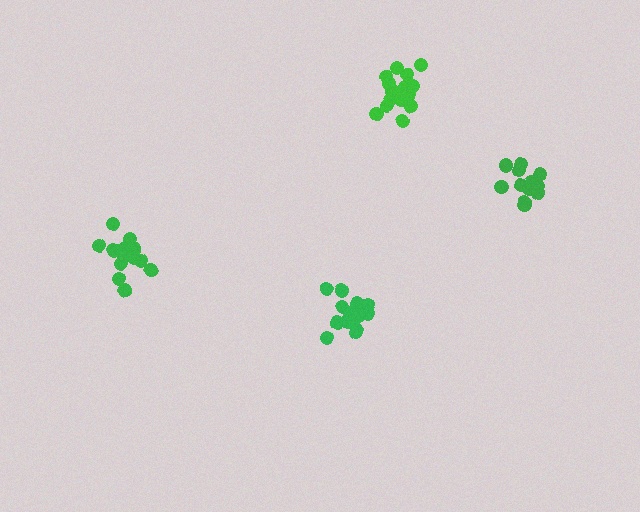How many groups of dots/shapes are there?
There are 4 groups.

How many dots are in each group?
Group 1: 12 dots, Group 2: 17 dots, Group 3: 17 dots, Group 4: 17 dots (63 total).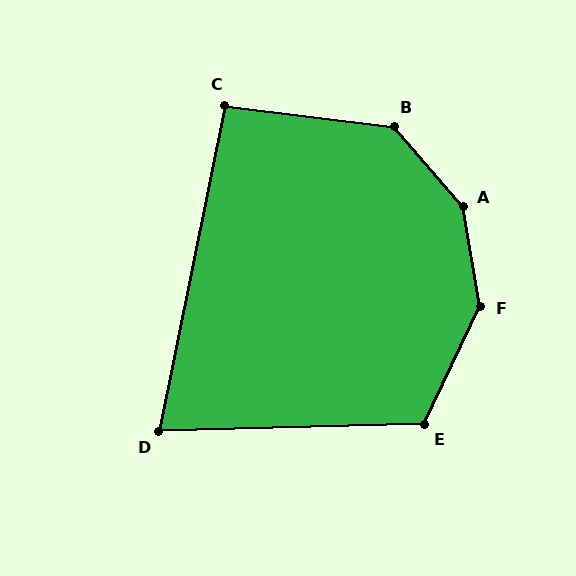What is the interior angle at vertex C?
Approximately 94 degrees (approximately right).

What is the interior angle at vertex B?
Approximately 138 degrees (obtuse).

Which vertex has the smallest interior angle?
D, at approximately 77 degrees.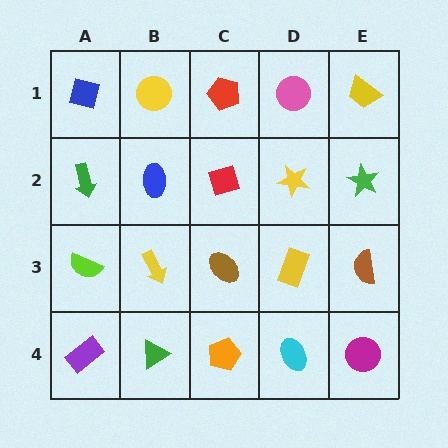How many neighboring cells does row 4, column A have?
2.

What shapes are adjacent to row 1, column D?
A yellow star (row 2, column D), a red pentagon (row 1, column C), a yellow trapezoid (row 1, column E).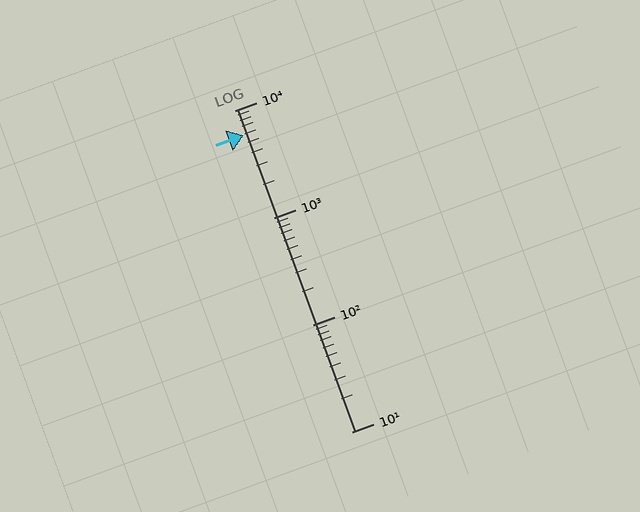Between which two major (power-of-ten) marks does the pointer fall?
The pointer is between 1000 and 10000.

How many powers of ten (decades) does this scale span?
The scale spans 3 decades, from 10 to 10000.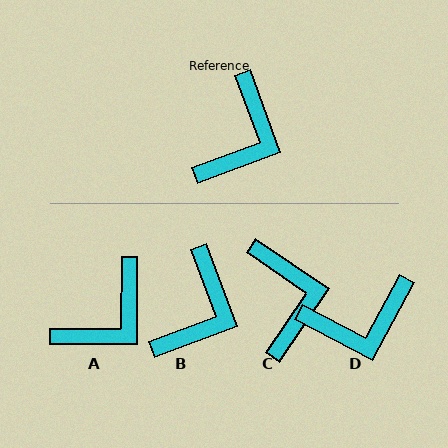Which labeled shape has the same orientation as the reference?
B.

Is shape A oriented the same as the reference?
No, it is off by about 20 degrees.